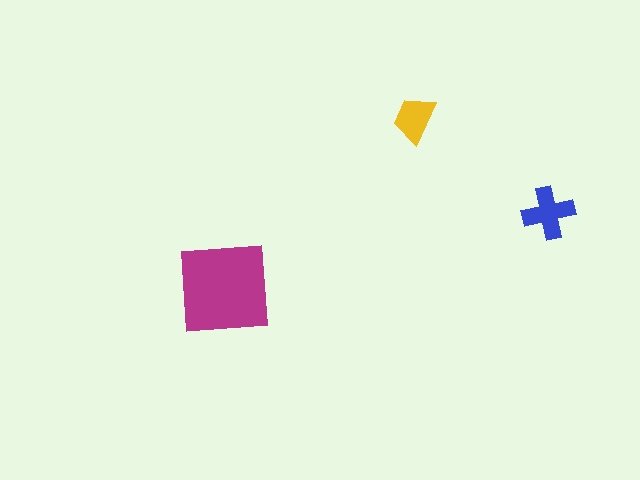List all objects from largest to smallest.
The magenta square, the blue cross, the yellow trapezoid.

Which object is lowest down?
The magenta square is bottommost.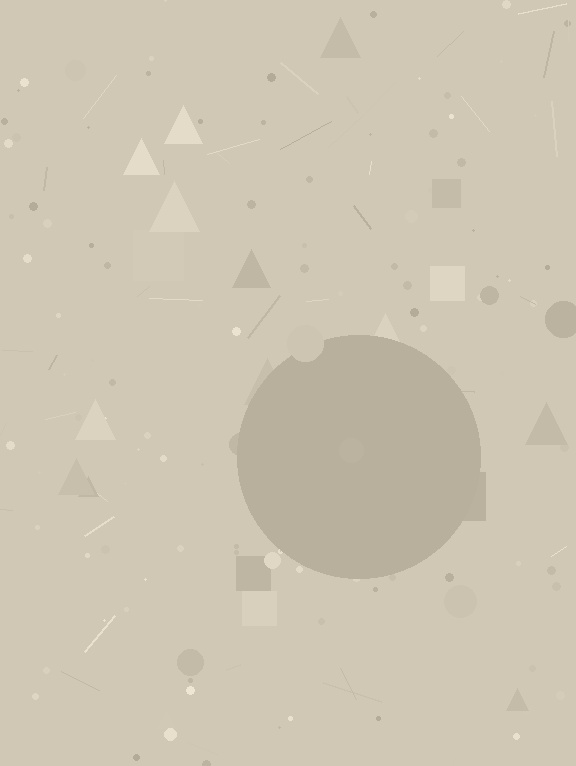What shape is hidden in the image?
A circle is hidden in the image.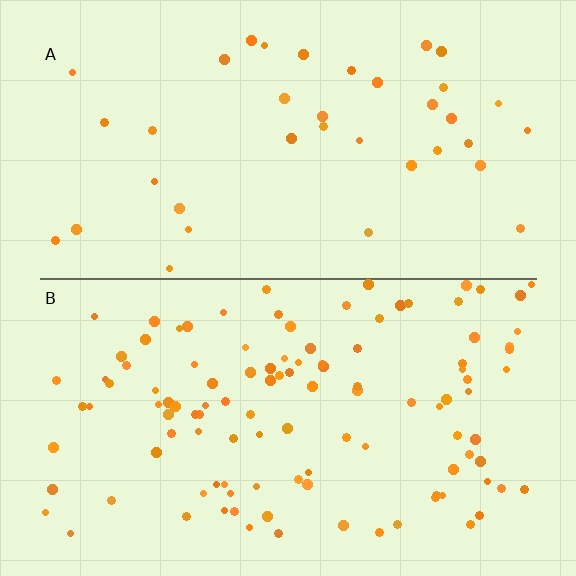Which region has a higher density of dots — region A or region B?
B (the bottom).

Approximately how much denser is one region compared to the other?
Approximately 3.0× — region B over region A.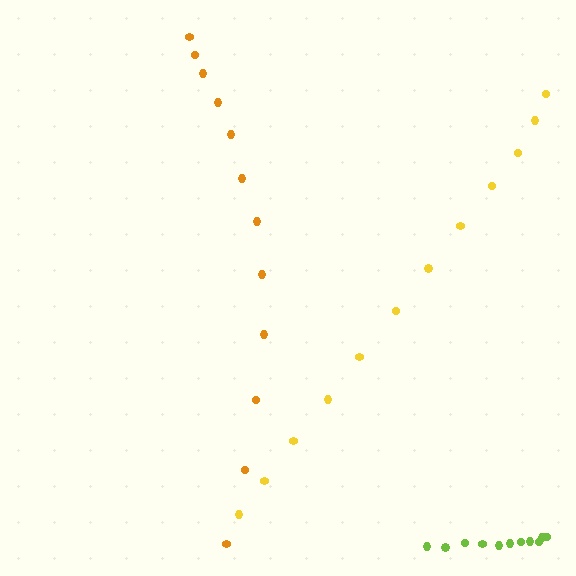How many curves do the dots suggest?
There are 3 distinct paths.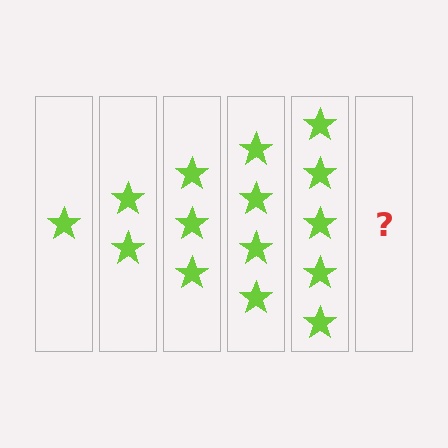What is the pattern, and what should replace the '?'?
The pattern is that each step adds one more star. The '?' should be 6 stars.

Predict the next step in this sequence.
The next step is 6 stars.